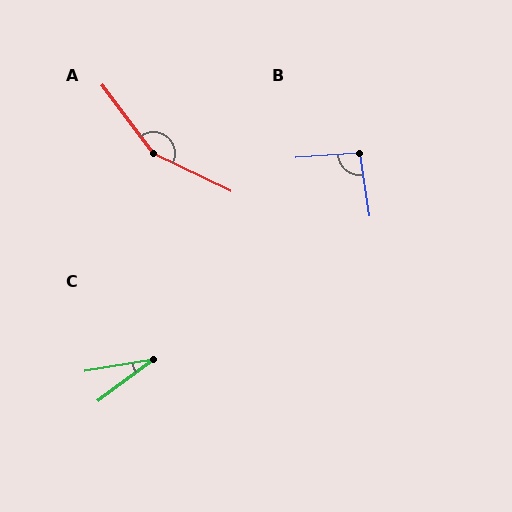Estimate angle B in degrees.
Approximately 95 degrees.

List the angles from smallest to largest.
C (27°), B (95°), A (153°).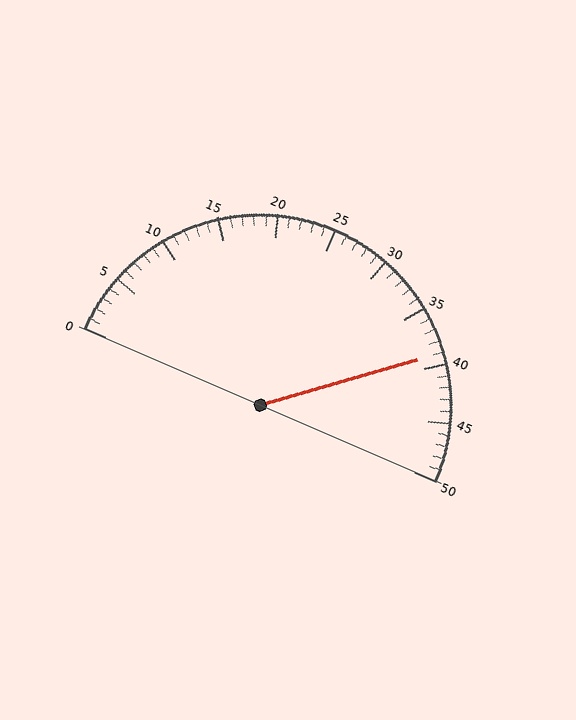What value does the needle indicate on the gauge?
The needle indicates approximately 39.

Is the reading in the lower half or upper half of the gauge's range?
The reading is in the upper half of the range (0 to 50).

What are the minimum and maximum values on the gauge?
The gauge ranges from 0 to 50.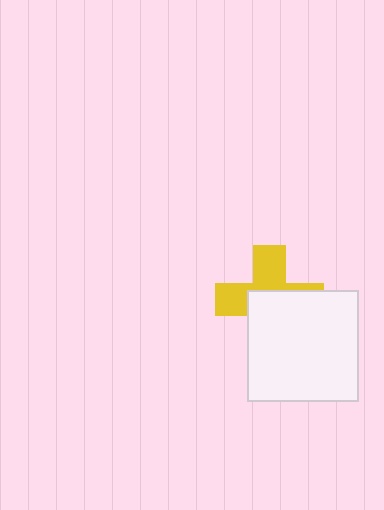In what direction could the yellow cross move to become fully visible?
The yellow cross could move toward the upper-left. That would shift it out from behind the white square entirely.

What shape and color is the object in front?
The object in front is a white square.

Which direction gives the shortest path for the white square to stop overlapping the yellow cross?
Moving toward the lower-right gives the shortest separation.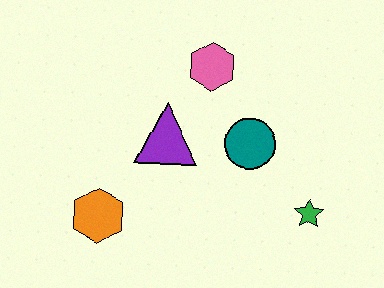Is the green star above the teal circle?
No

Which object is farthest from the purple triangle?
The green star is farthest from the purple triangle.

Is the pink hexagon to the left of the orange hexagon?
No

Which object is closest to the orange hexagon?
The purple triangle is closest to the orange hexagon.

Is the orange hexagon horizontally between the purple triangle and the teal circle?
No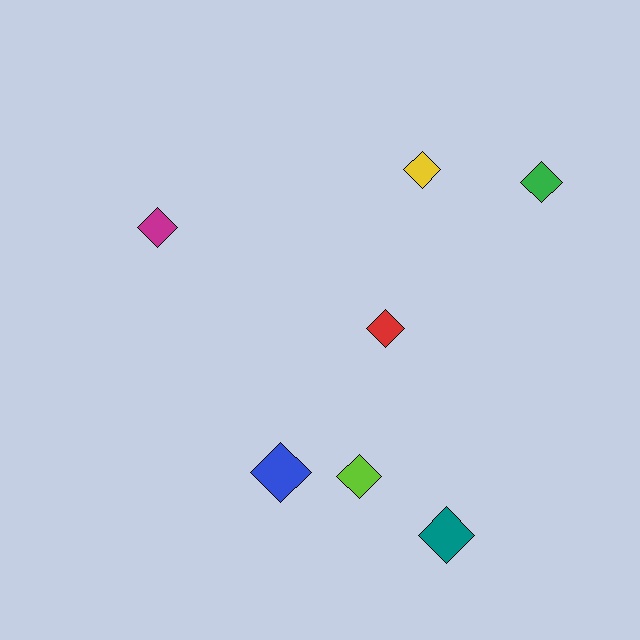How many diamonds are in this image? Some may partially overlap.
There are 7 diamonds.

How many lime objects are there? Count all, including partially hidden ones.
There is 1 lime object.